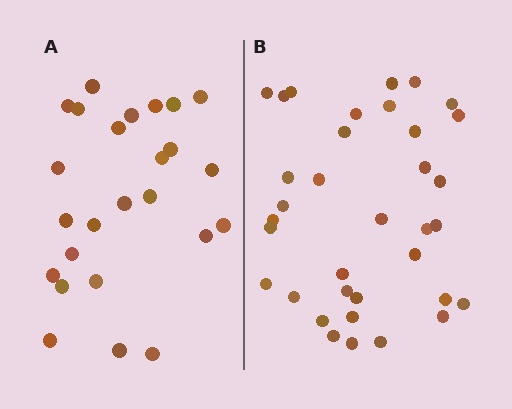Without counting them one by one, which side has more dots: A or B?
Region B (the right region) has more dots.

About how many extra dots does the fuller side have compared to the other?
Region B has roughly 10 or so more dots than region A.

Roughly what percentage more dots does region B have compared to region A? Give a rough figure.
About 40% more.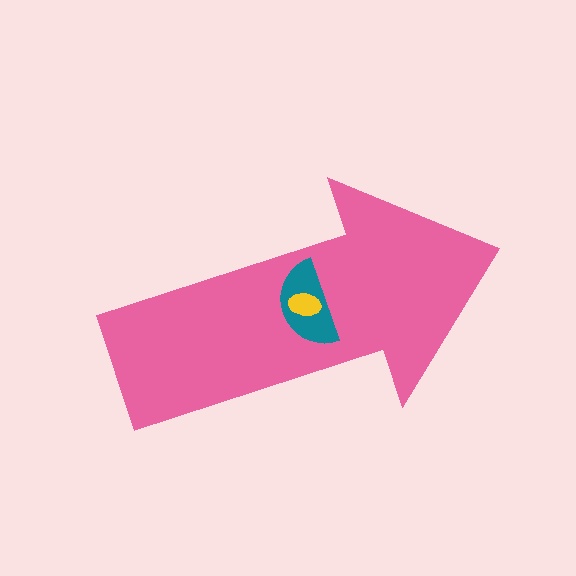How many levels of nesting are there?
3.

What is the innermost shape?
The yellow ellipse.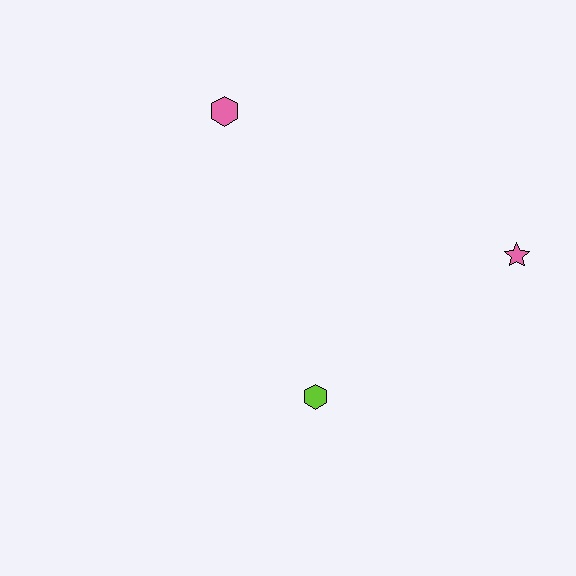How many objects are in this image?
There are 3 objects.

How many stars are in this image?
There is 1 star.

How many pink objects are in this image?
There are 2 pink objects.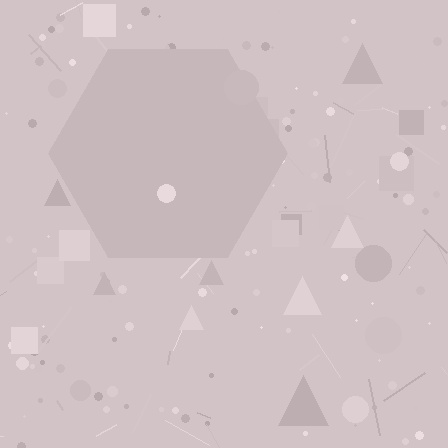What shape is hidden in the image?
A hexagon is hidden in the image.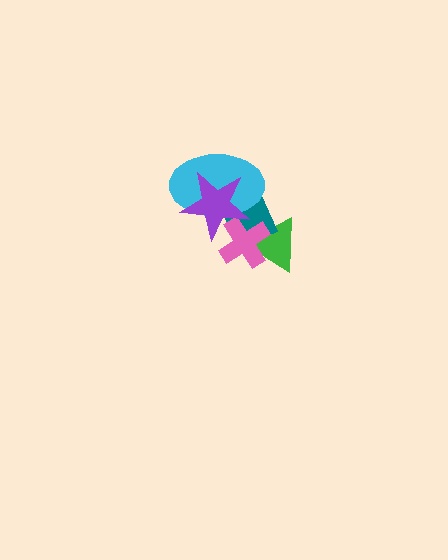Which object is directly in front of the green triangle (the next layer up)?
The teal diamond is directly in front of the green triangle.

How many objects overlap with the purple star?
3 objects overlap with the purple star.